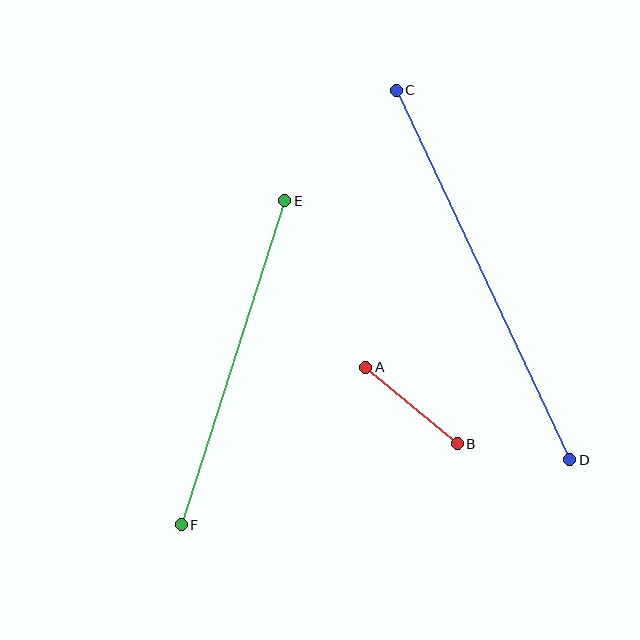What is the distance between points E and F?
The distance is approximately 340 pixels.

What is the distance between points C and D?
The distance is approximately 408 pixels.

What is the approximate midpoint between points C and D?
The midpoint is at approximately (483, 275) pixels.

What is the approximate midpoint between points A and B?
The midpoint is at approximately (412, 406) pixels.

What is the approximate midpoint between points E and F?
The midpoint is at approximately (233, 363) pixels.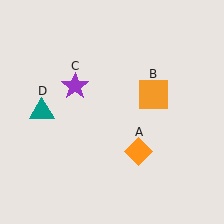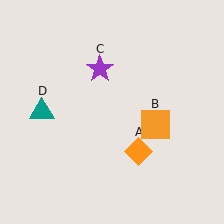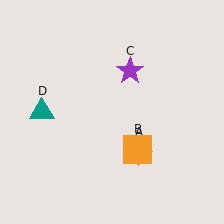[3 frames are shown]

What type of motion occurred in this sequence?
The orange square (object B), purple star (object C) rotated clockwise around the center of the scene.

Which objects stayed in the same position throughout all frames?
Orange diamond (object A) and teal triangle (object D) remained stationary.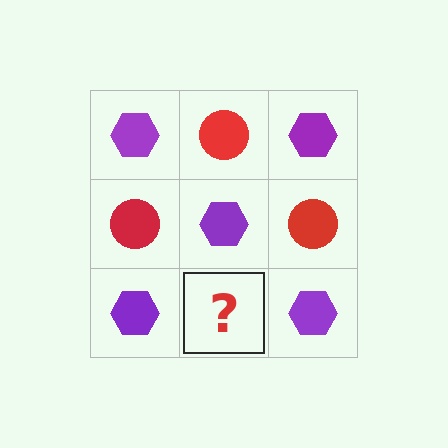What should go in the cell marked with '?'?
The missing cell should contain a red circle.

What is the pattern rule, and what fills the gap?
The rule is that it alternates purple hexagon and red circle in a checkerboard pattern. The gap should be filled with a red circle.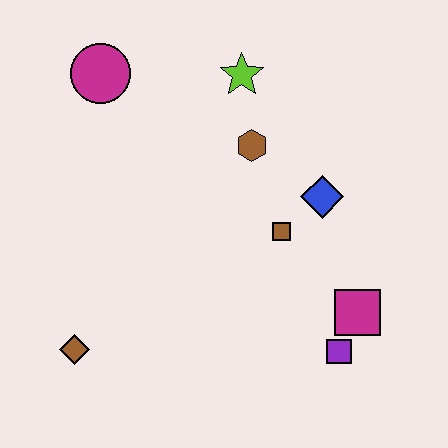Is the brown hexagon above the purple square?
Yes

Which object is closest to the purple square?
The magenta square is closest to the purple square.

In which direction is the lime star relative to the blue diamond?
The lime star is above the blue diamond.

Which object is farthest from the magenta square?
The magenta circle is farthest from the magenta square.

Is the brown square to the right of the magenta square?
No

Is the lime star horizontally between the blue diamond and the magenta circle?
Yes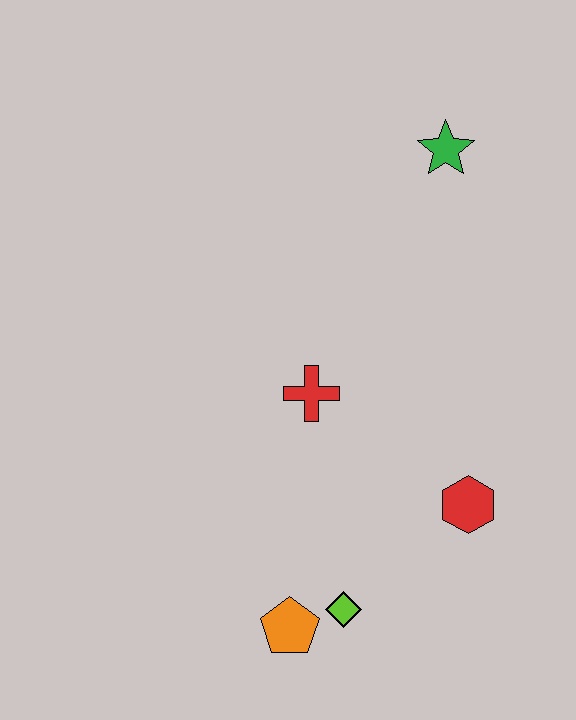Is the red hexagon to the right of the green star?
Yes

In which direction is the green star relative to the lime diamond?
The green star is above the lime diamond.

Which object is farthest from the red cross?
The green star is farthest from the red cross.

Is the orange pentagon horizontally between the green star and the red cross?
No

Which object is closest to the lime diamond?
The orange pentagon is closest to the lime diamond.